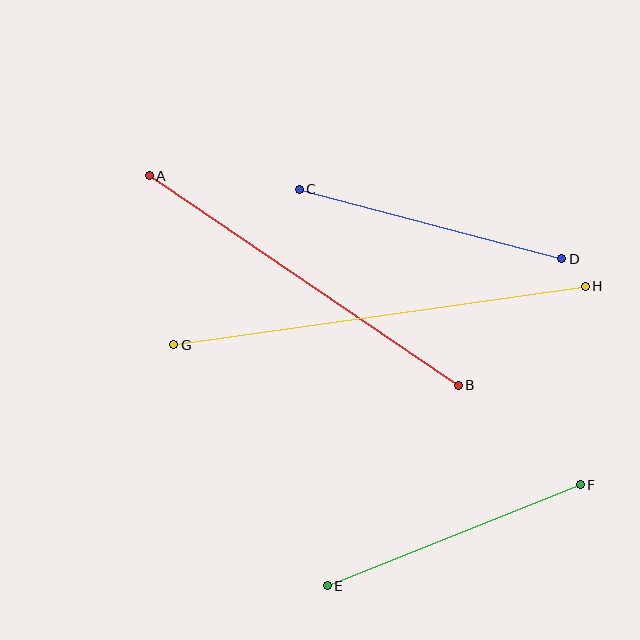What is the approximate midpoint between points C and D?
The midpoint is at approximately (431, 224) pixels.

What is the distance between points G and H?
The distance is approximately 416 pixels.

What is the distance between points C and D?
The distance is approximately 272 pixels.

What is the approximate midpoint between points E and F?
The midpoint is at approximately (454, 535) pixels.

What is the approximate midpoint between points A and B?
The midpoint is at approximately (304, 281) pixels.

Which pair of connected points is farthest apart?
Points G and H are farthest apart.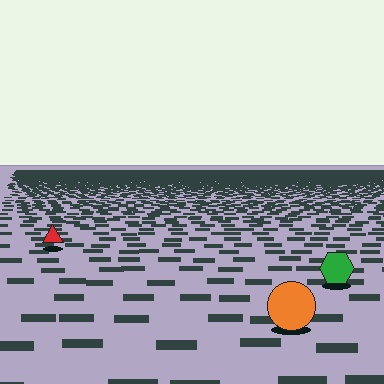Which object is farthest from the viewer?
The red triangle is farthest from the viewer. It appears smaller and the ground texture around it is denser.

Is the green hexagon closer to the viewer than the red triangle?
Yes. The green hexagon is closer — you can tell from the texture gradient: the ground texture is coarser near it.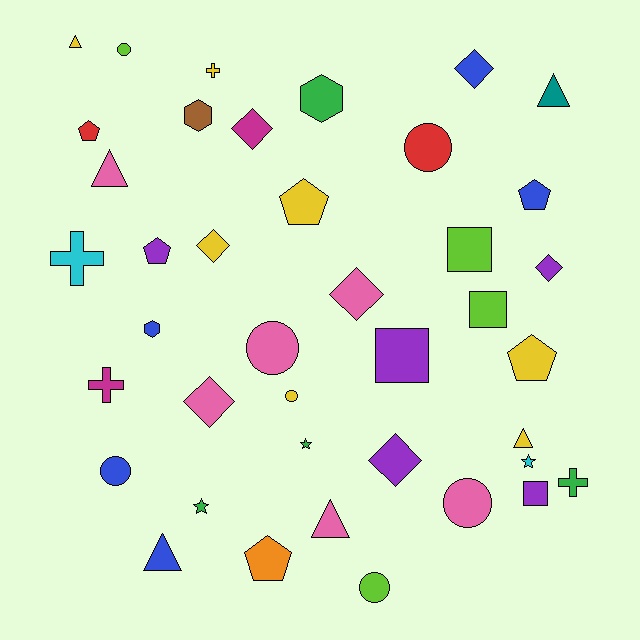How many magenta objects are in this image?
There are 2 magenta objects.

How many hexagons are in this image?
There are 3 hexagons.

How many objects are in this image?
There are 40 objects.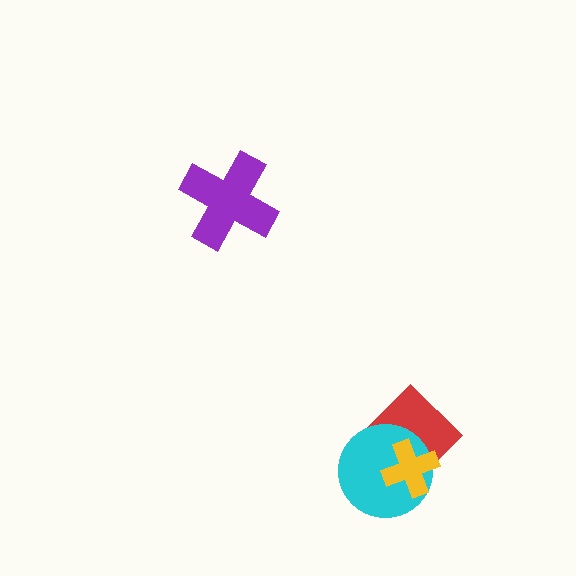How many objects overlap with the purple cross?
0 objects overlap with the purple cross.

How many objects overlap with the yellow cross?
2 objects overlap with the yellow cross.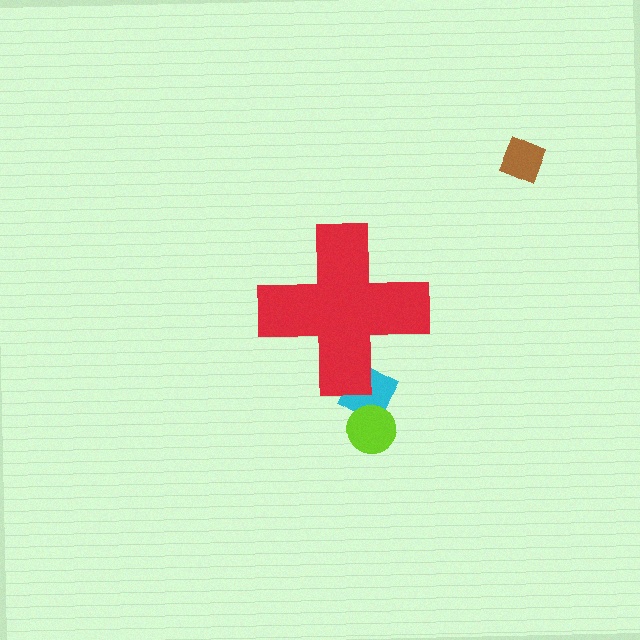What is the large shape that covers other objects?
A red cross.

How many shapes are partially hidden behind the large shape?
1 shape is partially hidden.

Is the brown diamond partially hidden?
No, the brown diamond is fully visible.